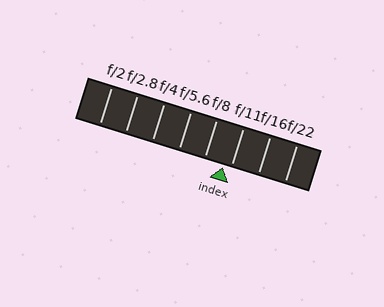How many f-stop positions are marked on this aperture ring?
There are 8 f-stop positions marked.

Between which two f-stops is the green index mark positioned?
The index mark is between f/8 and f/11.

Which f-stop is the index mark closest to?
The index mark is closest to f/11.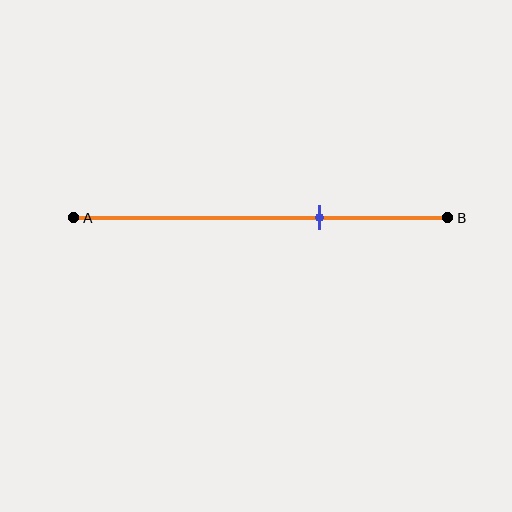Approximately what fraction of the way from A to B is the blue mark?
The blue mark is approximately 65% of the way from A to B.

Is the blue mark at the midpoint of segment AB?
No, the mark is at about 65% from A, not at the 50% midpoint.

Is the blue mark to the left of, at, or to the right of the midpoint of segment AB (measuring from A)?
The blue mark is to the right of the midpoint of segment AB.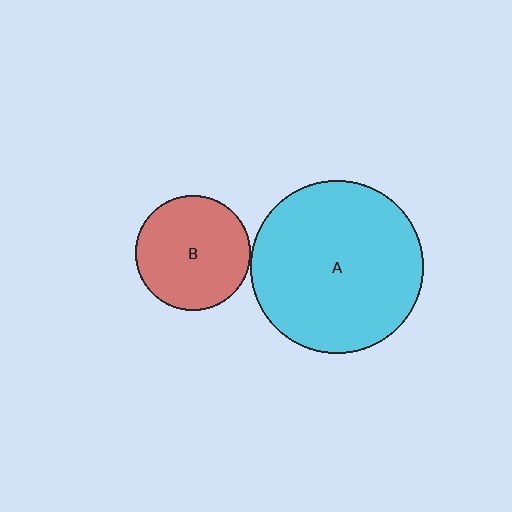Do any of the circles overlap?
No, none of the circles overlap.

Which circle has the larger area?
Circle A (cyan).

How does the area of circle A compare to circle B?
Approximately 2.3 times.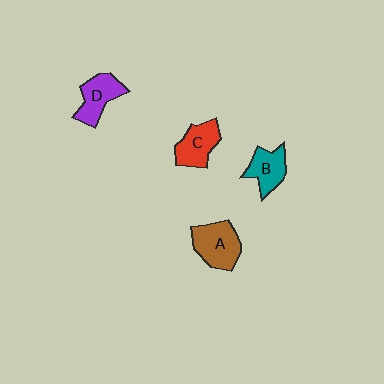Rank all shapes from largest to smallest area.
From largest to smallest: A (brown), D (purple), C (red), B (teal).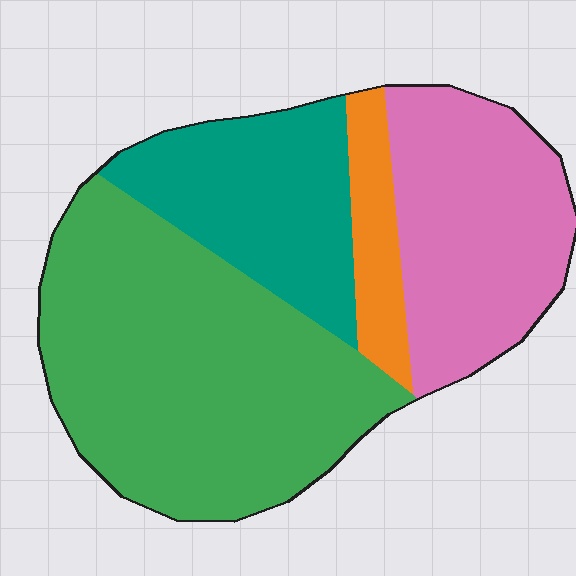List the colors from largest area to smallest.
From largest to smallest: green, pink, teal, orange.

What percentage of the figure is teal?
Teal covers roughly 20% of the figure.